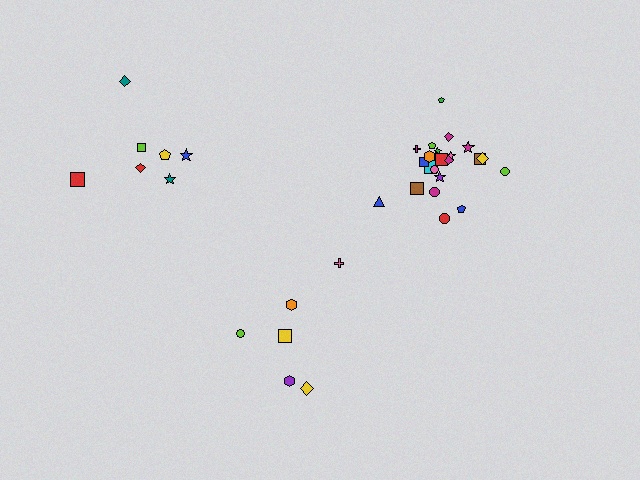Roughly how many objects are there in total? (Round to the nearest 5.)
Roughly 35 objects in total.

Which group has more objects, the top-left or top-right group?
The top-right group.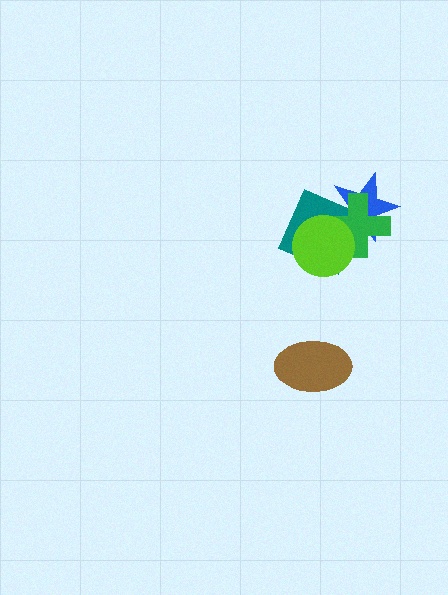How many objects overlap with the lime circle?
3 objects overlap with the lime circle.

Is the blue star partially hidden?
Yes, it is partially covered by another shape.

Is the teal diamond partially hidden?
Yes, it is partially covered by another shape.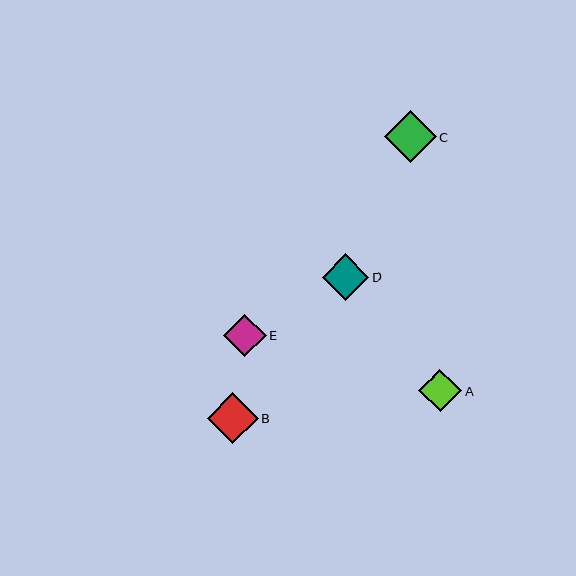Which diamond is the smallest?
Diamond A is the smallest with a size of approximately 43 pixels.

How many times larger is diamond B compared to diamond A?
Diamond B is approximately 1.2 times the size of diamond A.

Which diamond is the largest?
Diamond C is the largest with a size of approximately 51 pixels.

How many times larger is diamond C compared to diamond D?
Diamond C is approximately 1.1 times the size of diamond D.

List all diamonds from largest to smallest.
From largest to smallest: C, B, D, E, A.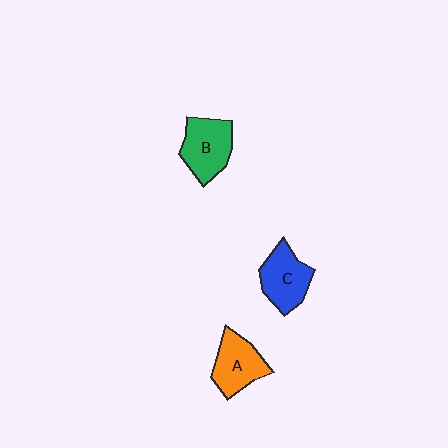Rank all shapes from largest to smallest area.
From largest to smallest: B (green), C (blue), A (orange).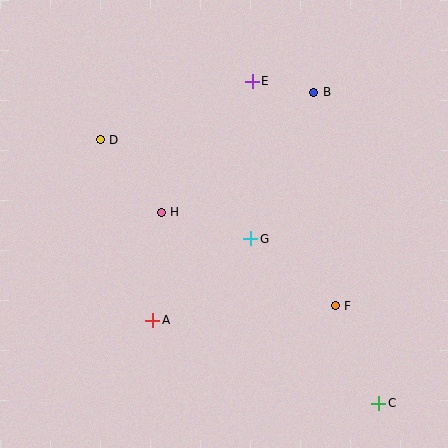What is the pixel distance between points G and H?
The distance between G and H is 93 pixels.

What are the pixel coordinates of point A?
Point A is at (153, 320).